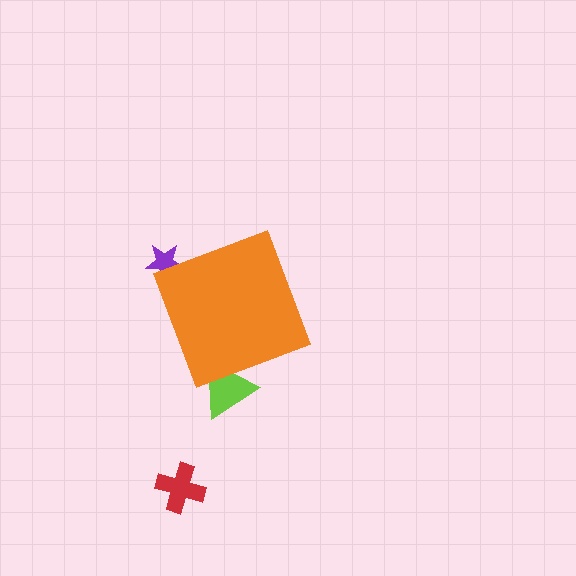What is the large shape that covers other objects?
An orange diamond.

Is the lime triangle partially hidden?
Yes, the lime triangle is partially hidden behind the orange diamond.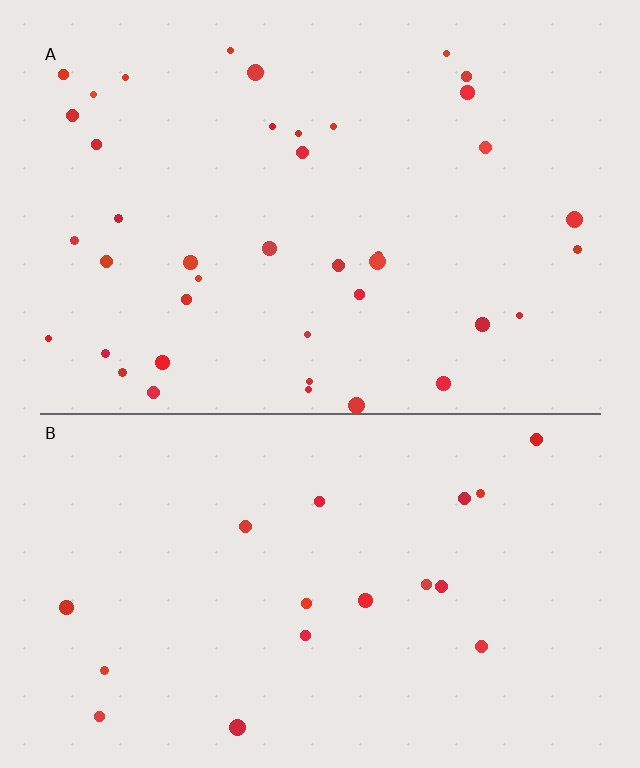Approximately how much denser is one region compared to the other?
Approximately 2.2× — region A over region B.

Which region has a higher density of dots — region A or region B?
A (the top).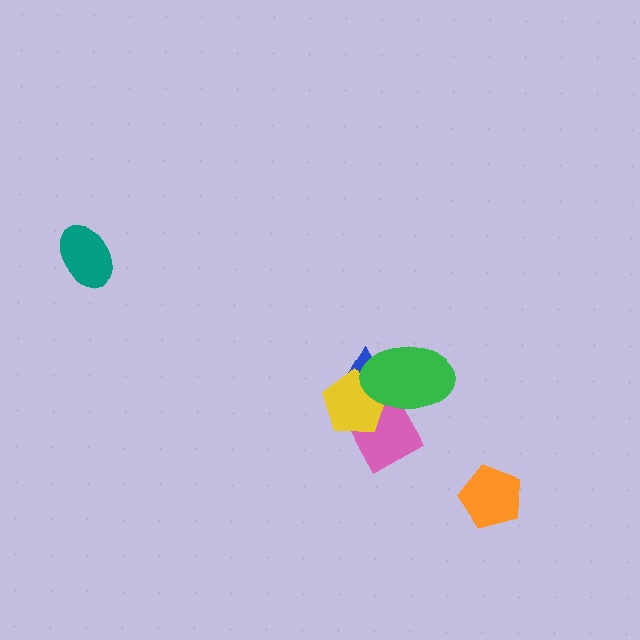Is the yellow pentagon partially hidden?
Yes, it is partially covered by another shape.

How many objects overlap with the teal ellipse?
0 objects overlap with the teal ellipse.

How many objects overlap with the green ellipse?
3 objects overlap with the green ellipse.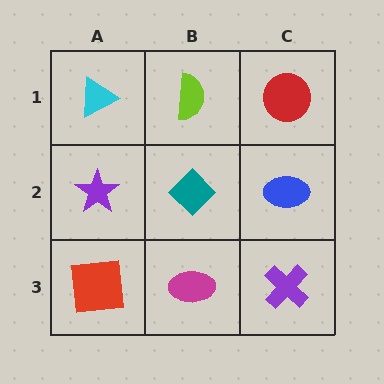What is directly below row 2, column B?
A magenta ellipse.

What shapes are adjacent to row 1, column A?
A purple star (row 2, column A), a lime semicircle (row 1, column B).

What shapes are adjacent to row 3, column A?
A purple star (row 2, column A), a magenta ellipse (row 3, column B).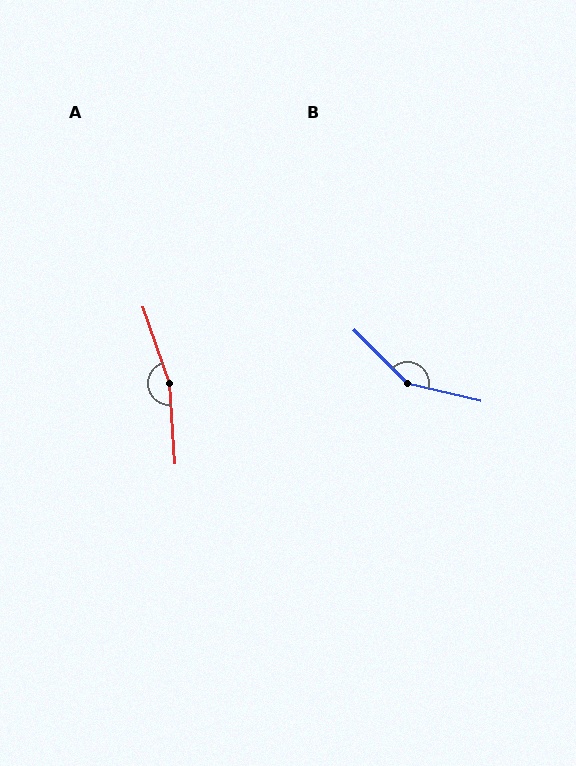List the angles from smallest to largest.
B (148°), A (165°).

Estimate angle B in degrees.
Approximately 148 degrees.